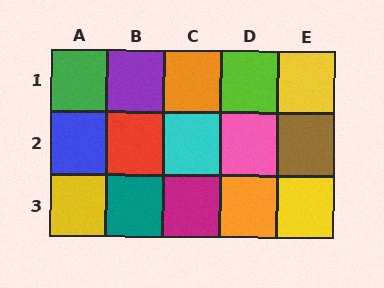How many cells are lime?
1 cell is lime.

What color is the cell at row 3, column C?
Magenta.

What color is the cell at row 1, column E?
Yellow.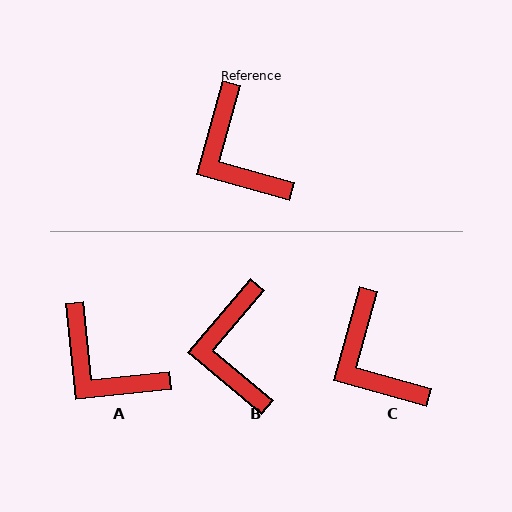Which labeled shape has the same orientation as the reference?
C.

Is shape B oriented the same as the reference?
No, it is off by about 25 degrees.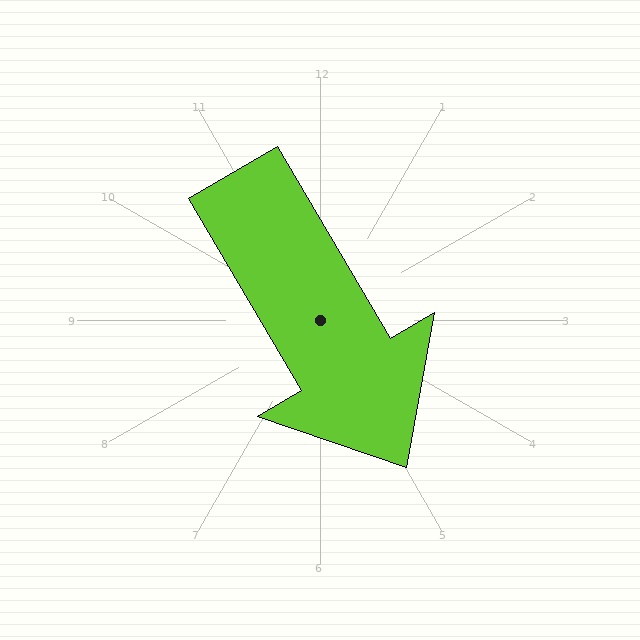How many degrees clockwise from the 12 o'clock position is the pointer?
Approximately 150 degrees.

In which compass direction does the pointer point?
Southeast.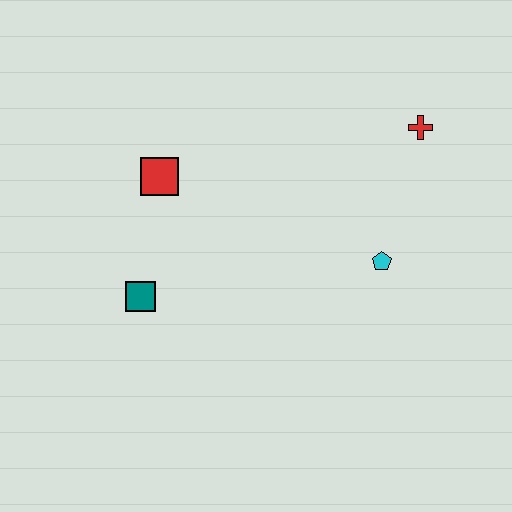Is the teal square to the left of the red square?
Yes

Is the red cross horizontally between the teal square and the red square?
No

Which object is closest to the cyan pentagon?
The red cross is closest to the cyan pentagon.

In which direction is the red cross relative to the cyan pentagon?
The red cross is above the cyan pentagon.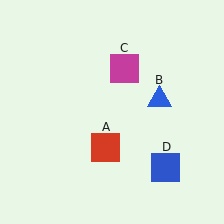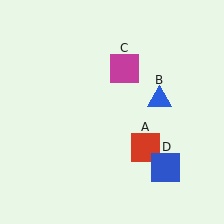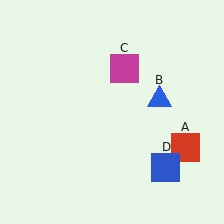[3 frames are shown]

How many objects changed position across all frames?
1 object changed position: red square (object A).